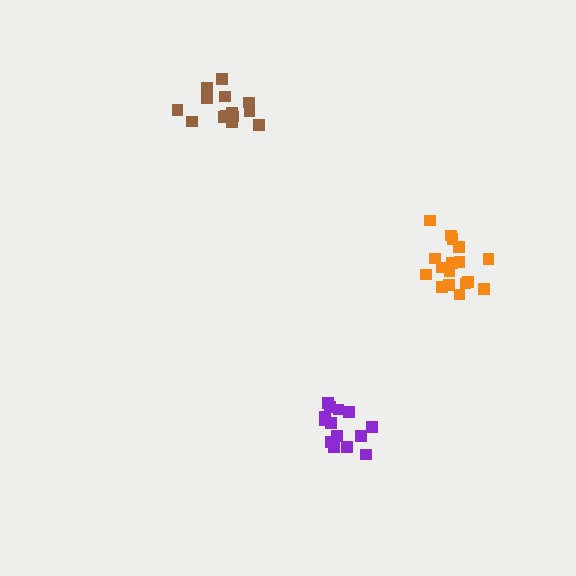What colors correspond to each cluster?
The clusters are colored: purple, brown, orange.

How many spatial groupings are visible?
There are 3 spatial groupings.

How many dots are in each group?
Group 1: 14 dots, Group 2: 15 dots, Group 3: 17 dots (46 total).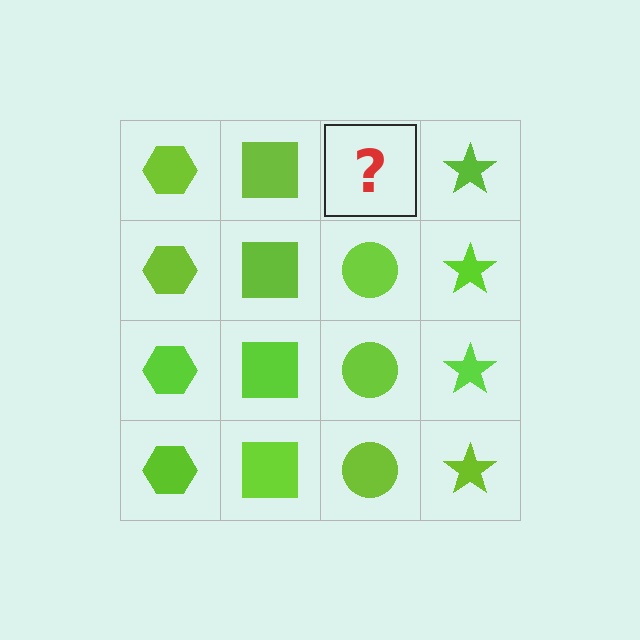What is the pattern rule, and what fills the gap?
The rule is that each column has a consistent shape. The gap should be filled with a lime circle.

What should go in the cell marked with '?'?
The missing cell should contain a lime circle.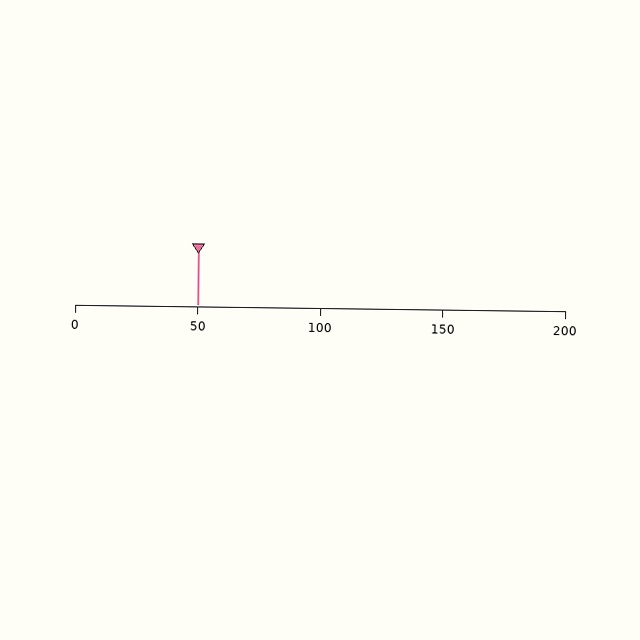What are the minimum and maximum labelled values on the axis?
The axis runs from 0 to 200.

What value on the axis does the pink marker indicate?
The marker indicates approximately 50.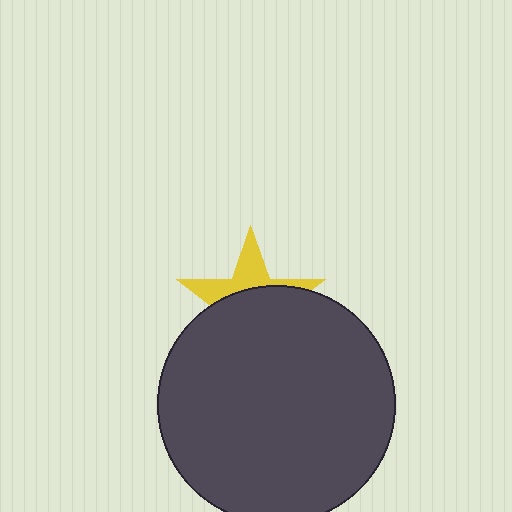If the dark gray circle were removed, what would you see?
You would see the complete yellow star.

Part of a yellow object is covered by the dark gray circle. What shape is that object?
It is a star.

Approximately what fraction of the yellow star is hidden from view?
Roughly 64% of the yellow star is hidden behind the dark gray circle.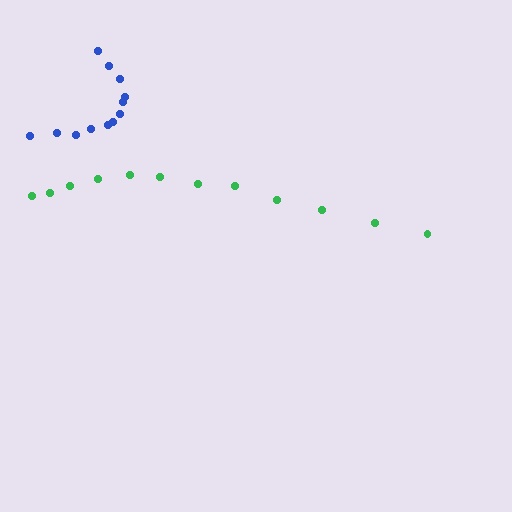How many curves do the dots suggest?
There are 2 distinct paths.